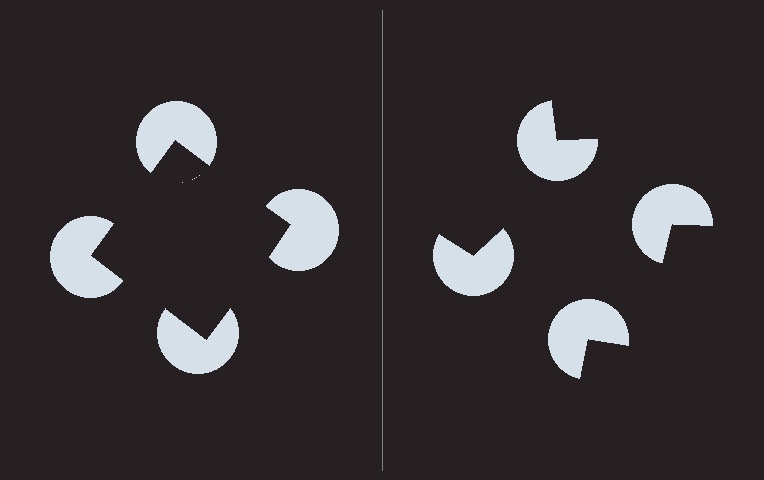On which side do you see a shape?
An illusory square appears on the left side. On the right side the wedge cuts are rotated, so no coherent shape forms.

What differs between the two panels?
The pac-man discs are positioned identically on both sides; only the wedge orientations differ. On the left they align to a square; on the right they are misaligned.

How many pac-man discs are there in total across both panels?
8 — 4 on each side.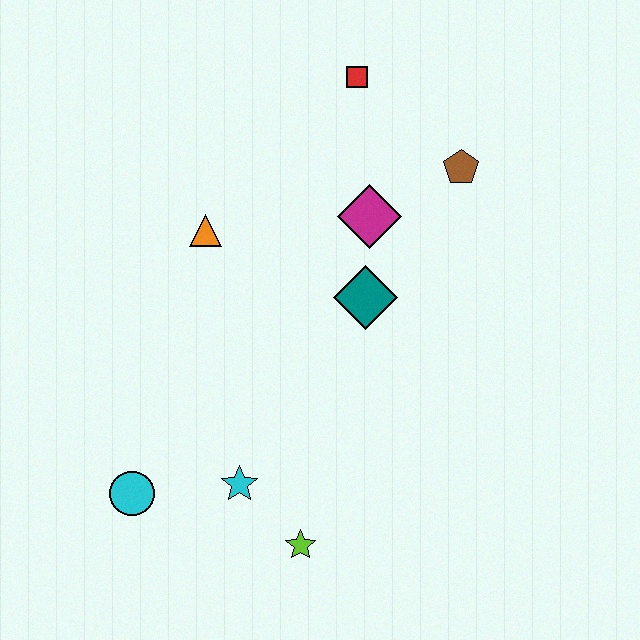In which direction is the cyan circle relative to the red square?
The cyan circle is below the red square.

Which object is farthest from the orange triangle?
The lime star is farthest from the orange triangle.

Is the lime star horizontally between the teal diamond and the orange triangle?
Yes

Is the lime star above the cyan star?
No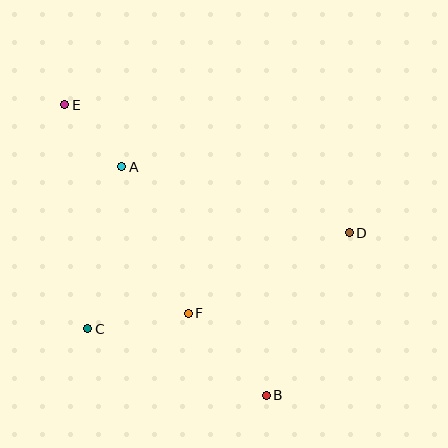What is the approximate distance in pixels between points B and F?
The distance between B and F is approximately 113 pixels.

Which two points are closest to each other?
Points A and E are closest to each other.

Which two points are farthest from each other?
Points B and E are farthest from each other.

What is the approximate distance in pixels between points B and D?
The distance between B and D is approximately 183 pixels.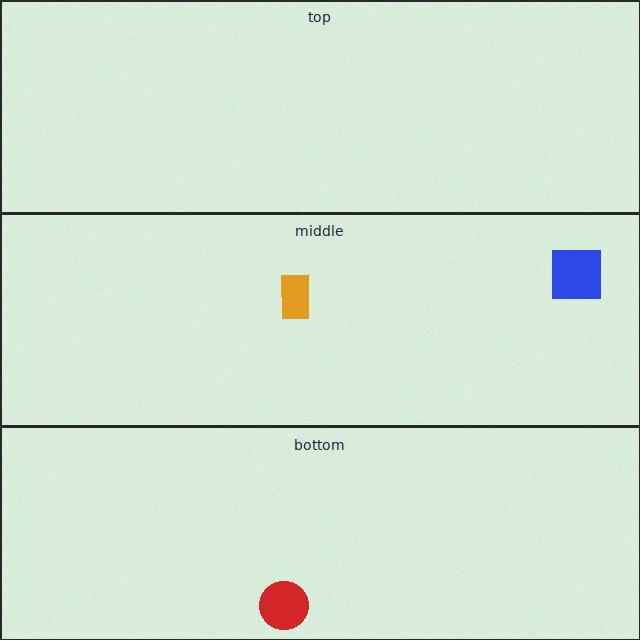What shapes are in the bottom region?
The red circle.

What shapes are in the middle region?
The blue square, the orange rectangle.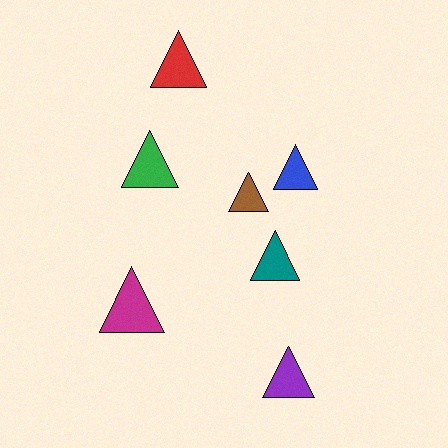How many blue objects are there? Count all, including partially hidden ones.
There is 1 blue object.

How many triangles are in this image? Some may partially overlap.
There are 7 triangles.